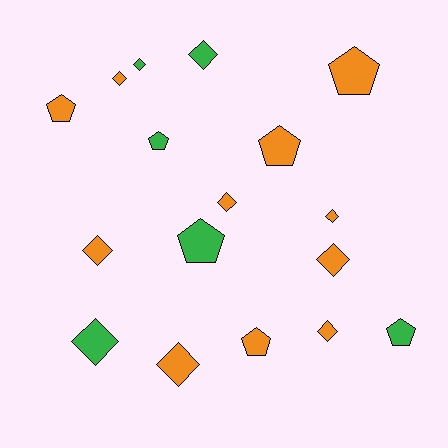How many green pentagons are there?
There are 3 green pentagons.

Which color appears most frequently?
Orange, with 11 objects.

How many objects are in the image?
There are 17 objects.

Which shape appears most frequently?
Diamond, with 10 objects.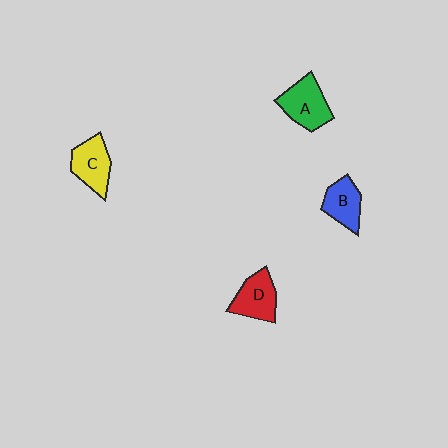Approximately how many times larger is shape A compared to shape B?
Approximately 1.3 times.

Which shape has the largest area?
Shape A (green).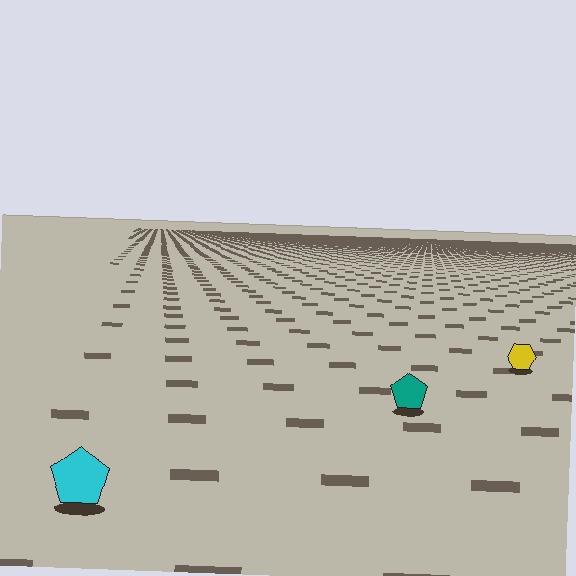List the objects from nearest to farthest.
From nearest to farthest: the cyan pentagon, the teal pentagon, the yellow hexagon.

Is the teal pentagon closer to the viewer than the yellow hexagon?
Yes. The teal pentagon is closer — you can tell from the texture gradient: the ground texture is coarser near it.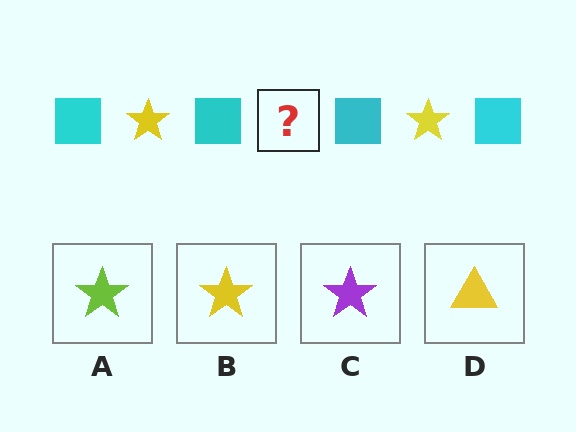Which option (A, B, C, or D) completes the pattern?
B.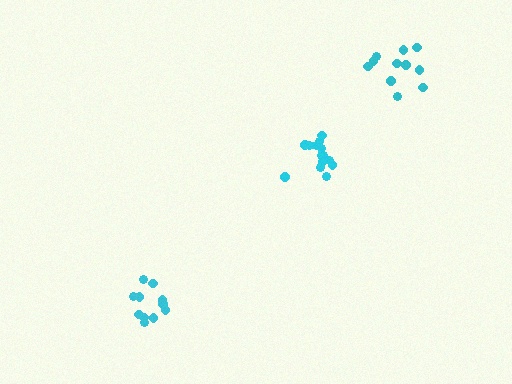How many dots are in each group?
Group 1: 14 dots, Group 2: 11 dots, Group 3: 12 dots (37 total).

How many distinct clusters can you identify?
There are 3 distinct clusters.